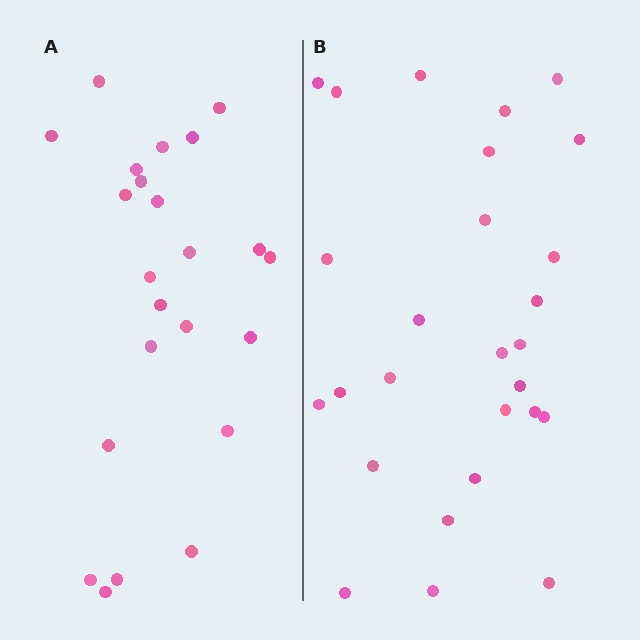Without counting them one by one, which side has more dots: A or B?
Region B (the right region) has more dots.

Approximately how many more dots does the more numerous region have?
Region B has about 4 more dots than region A.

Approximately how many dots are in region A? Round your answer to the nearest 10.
About 20 dots. (The exact count is 23, which rounds to 20.)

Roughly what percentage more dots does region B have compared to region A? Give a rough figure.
About 15% more.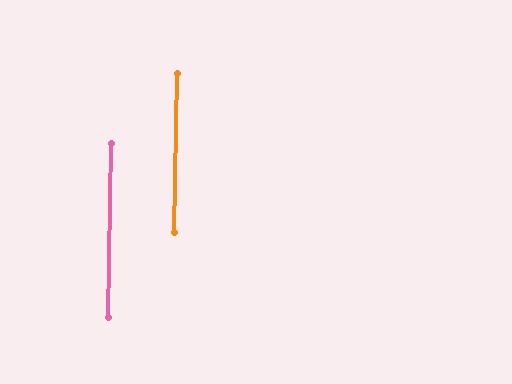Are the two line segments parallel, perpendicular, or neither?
Parallel — their directions differ by only 0.1°.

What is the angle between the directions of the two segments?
Approximately 0 degrees.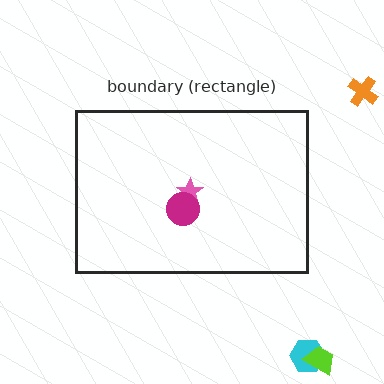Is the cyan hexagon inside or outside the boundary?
Outside.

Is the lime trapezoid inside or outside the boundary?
Outside.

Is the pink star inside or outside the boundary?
Inside.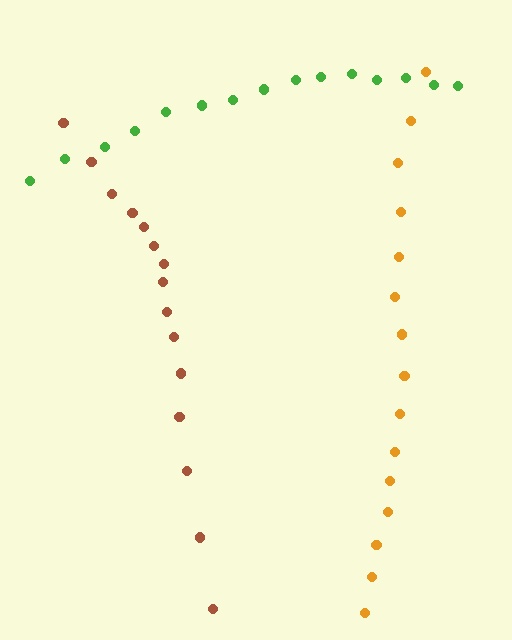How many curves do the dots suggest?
There are 3 distinct paths.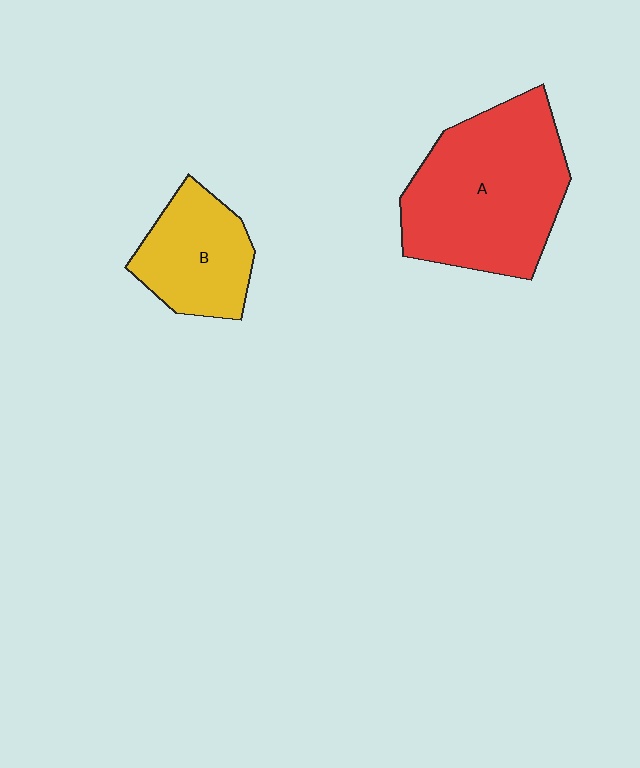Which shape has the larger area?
Shape A (red).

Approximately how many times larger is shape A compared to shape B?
Approximately 1.9 times.